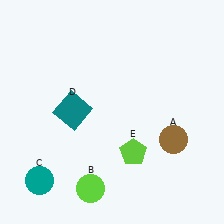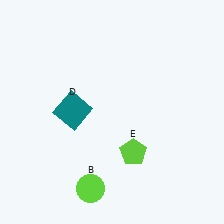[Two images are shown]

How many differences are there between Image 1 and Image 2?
There are 2 differences between the two images.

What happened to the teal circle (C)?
The teal circle (C) was removed in Image 2. It was in the bottom-left area of Image 1.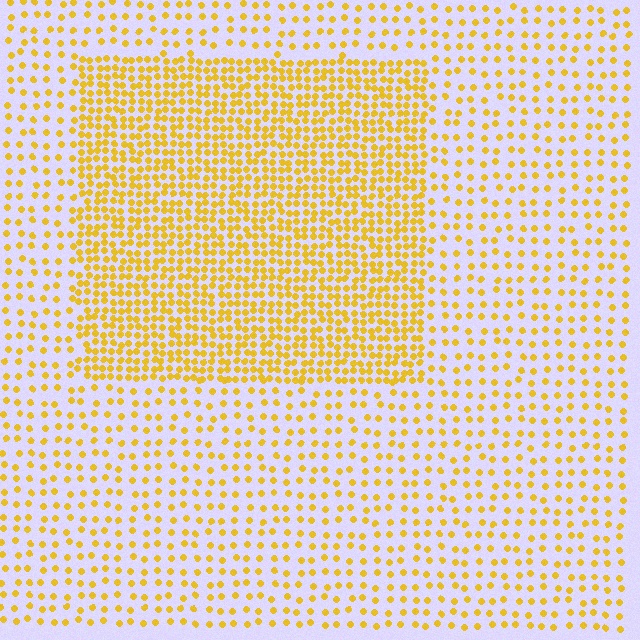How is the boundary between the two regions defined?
The boundary is defined by a change in element density (approximately 2.4x ratio). All elements are the same color, size, and shape.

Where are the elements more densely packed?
The elements are more densely packed inside the rectangle boundary.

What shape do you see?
I see a rectangle.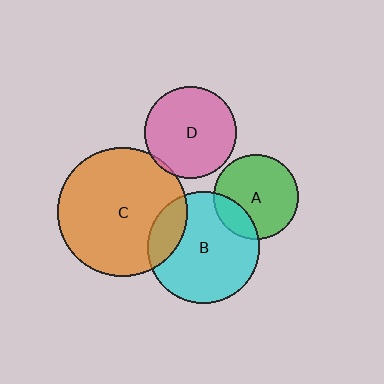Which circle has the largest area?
Circle C (orange).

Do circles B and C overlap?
Yes.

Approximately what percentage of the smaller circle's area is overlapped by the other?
Approximately 20%.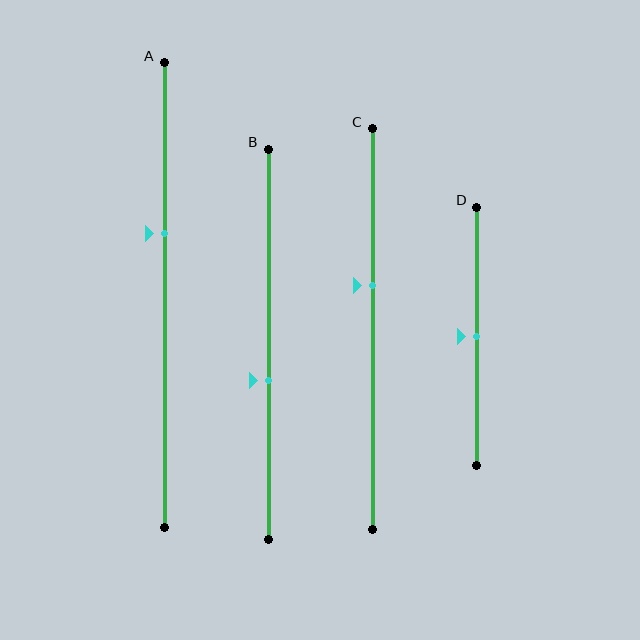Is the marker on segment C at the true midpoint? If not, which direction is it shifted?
No, the marker on segment C is shifted upward by about 11% of the segment length.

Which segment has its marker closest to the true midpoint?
Segment D has its marker closest to the true midpoint.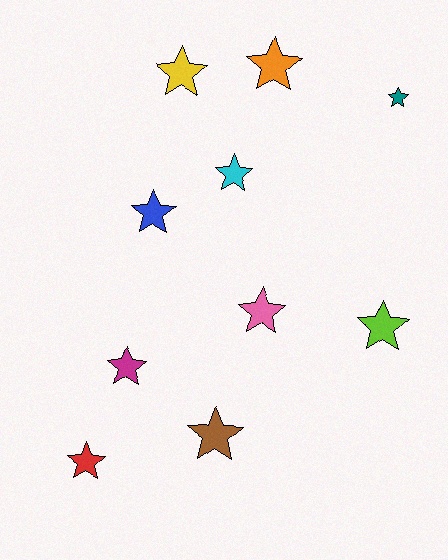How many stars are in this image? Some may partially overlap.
There are 10 stars.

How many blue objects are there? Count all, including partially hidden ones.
There is 1 blue object.